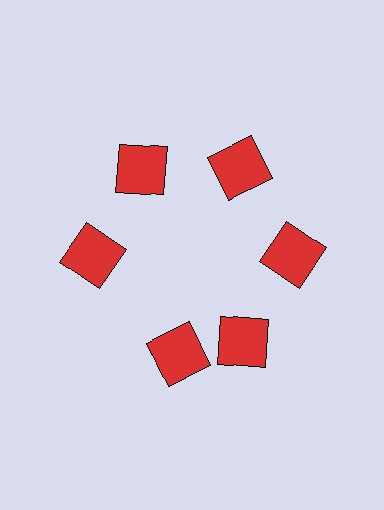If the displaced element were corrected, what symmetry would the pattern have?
It would have 6-fold rotational symmetry — the pattern would map onto itself every 60 degrees.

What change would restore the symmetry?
The symmetry would be restored by rotating it back into even spacing with its neighbors so that all 6 squares sit at equal angles and equal distance from the center.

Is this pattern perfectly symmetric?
No. The 6 red squares are arranged in a ring, but one element near the 7 o'clock position is rotated out of alignment along the ring, breaking the 6-fold rotational symmetry.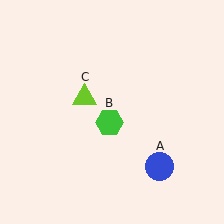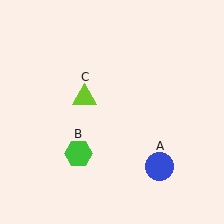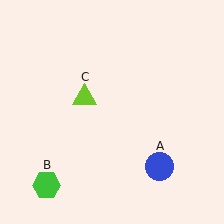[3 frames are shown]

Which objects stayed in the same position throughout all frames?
Blue circle (object A) and lime triangle (object C) remained stationary.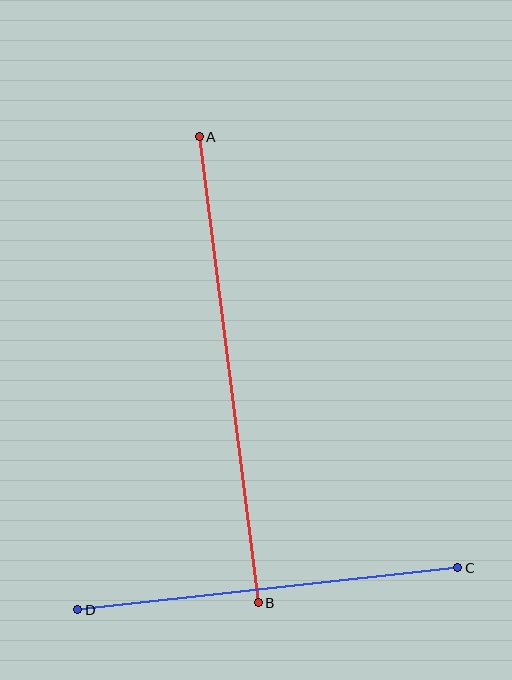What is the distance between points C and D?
The distance is approximately 382 pixels.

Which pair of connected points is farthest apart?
Points A and B are farthest apart.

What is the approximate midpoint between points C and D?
The midpoint is at approximately (268, 589) pixels.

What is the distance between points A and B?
The distance is approximately 470 pixels.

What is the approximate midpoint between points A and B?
The midpoint is at approximately (229, 370) pixels.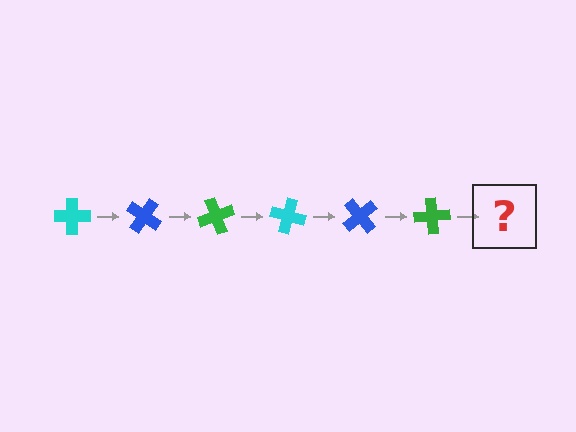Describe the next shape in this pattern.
It should be a cyan cross, rotated 210 degrees from the start.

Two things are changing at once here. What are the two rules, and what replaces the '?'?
The two rules are that it rotates 35 degrees each step and the color cycles through cyan, blue, and green. The '?' should be a cyan cross, rotated 210 degrees from the start.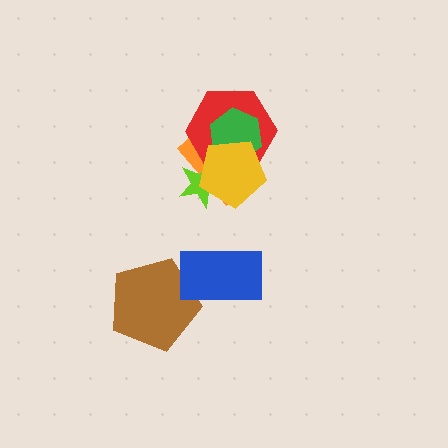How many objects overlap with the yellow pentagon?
4 objects overlap with the yellow pentagon.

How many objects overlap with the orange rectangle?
4 objects overlap with the orange rectangle.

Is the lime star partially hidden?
Yes, it is partially covered by another shape.